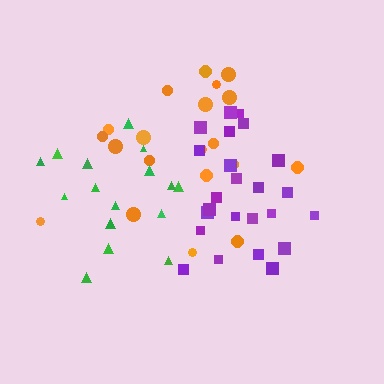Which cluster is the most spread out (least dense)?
Green.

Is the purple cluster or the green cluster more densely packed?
Purple.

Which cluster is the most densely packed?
Purple.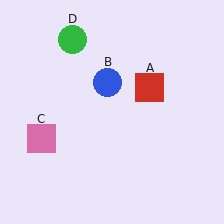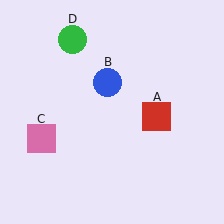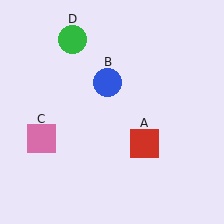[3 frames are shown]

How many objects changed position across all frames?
1 object changed position: red square (object A).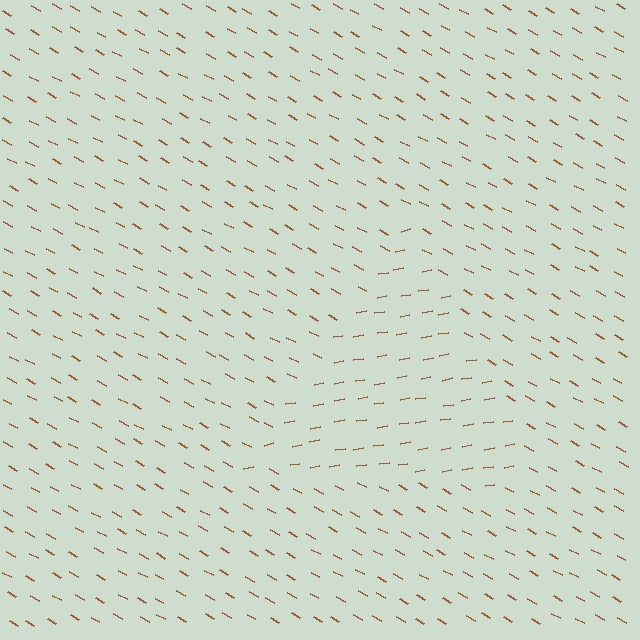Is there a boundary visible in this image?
Yes, there is a texture boundary formed by a change in line orientation.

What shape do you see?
I see a triangle.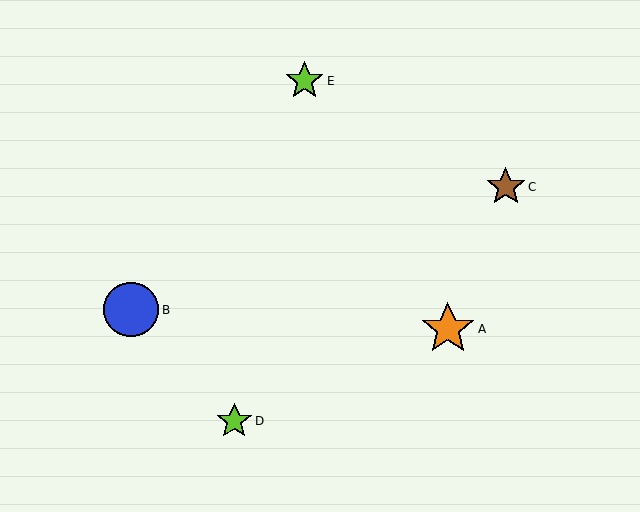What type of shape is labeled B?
Shape B is a blue circle.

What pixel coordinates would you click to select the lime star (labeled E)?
Click at (304, 81) to select the lime star E.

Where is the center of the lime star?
The center of the lime star is at (234, 421).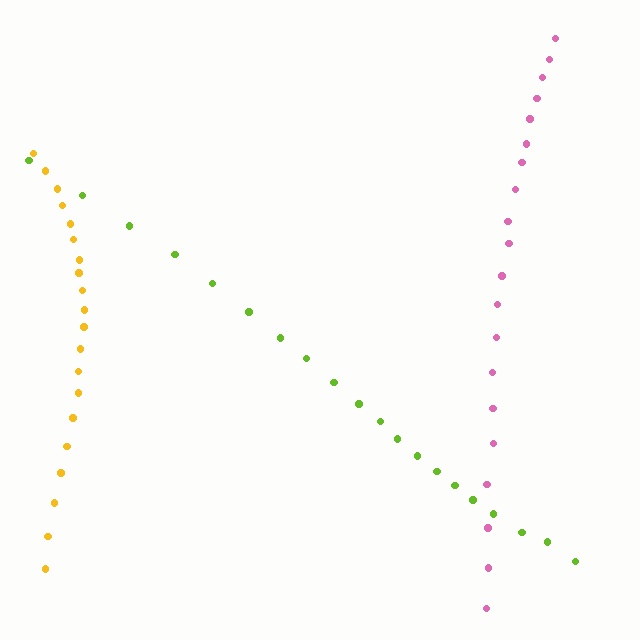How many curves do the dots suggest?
There are 3 distinct paths.